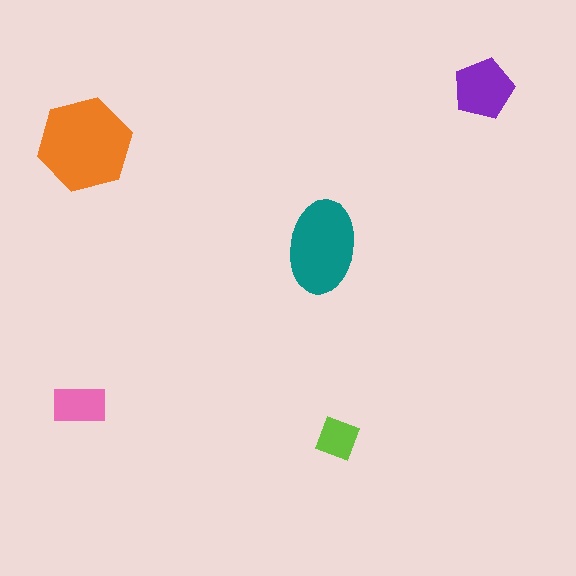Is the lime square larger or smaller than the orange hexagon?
Smaller.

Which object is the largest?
The orange hexagon.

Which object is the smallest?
The lime square.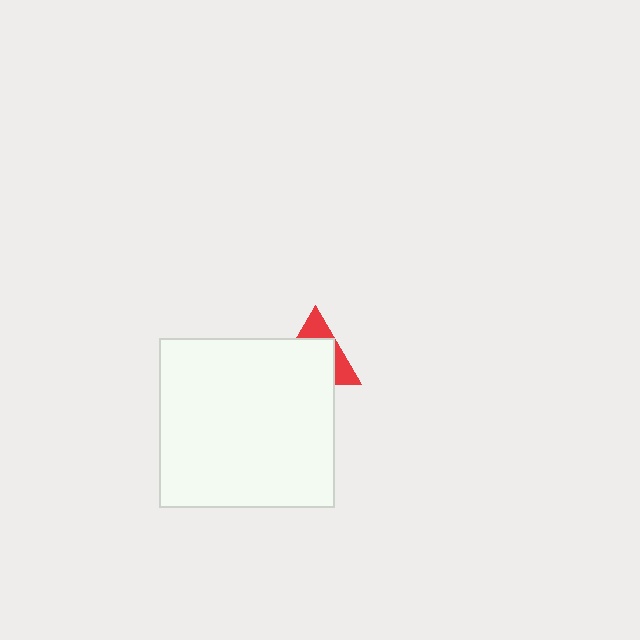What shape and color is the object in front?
The object in front is a white rectangle.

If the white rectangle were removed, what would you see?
You would see the complete red triangle.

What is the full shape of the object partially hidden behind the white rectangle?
The partially hidden object is a red triangle.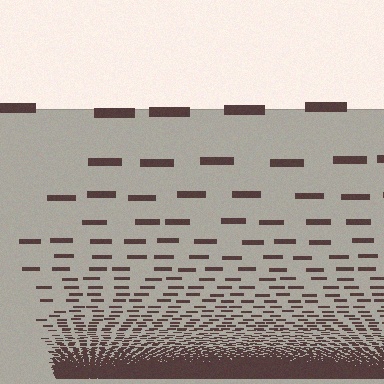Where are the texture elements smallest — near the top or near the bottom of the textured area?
Near the bottom.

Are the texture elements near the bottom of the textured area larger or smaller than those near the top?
Smaller. The gradient is inverted — elements near the bottom are smaller and denser.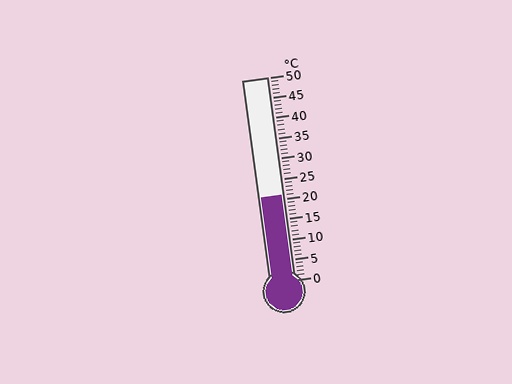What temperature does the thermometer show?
The thermometer shows approximately 21°C.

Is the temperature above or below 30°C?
The temperature is below 30°C.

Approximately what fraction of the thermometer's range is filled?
The thermometer is filled to approximately 40% of its range.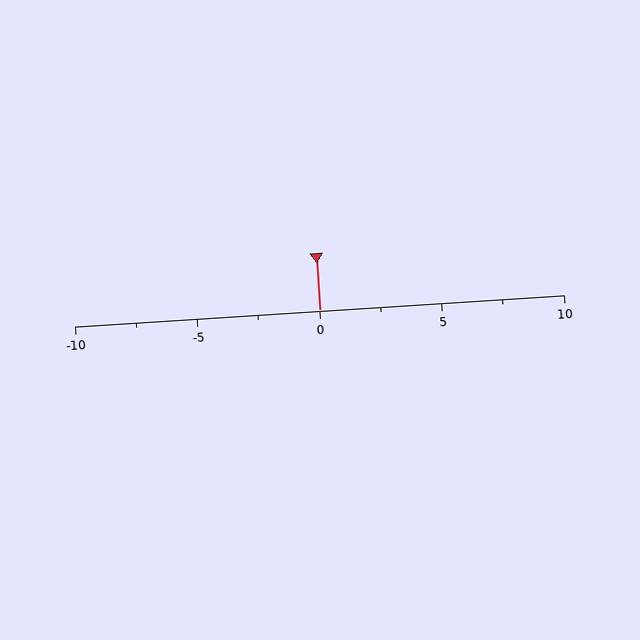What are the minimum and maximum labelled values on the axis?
The axis runs from -10 to 10.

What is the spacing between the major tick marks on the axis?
The major ticks are spaced 5 apart.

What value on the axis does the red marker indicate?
The marker indicates approximately 0.